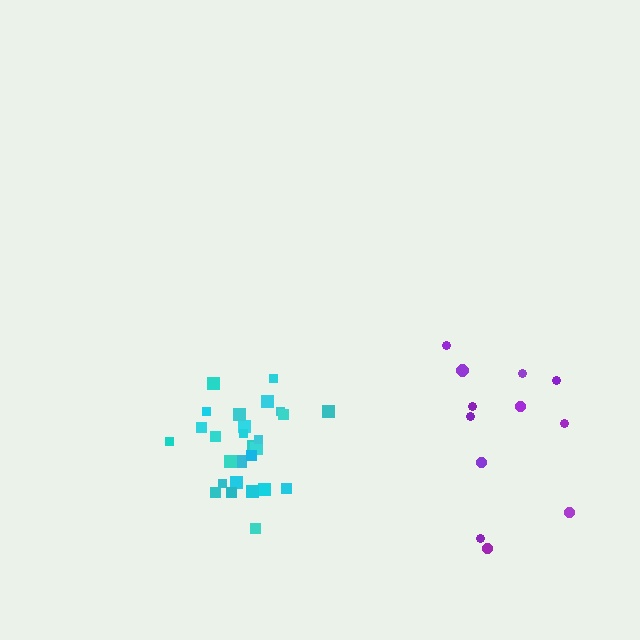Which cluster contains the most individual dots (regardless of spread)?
Cyan (27).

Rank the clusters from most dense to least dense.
cyan, purple.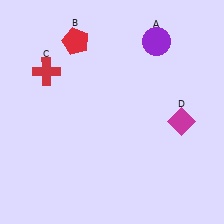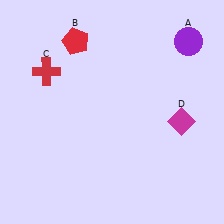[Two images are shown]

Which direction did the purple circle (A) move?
The purple circle (A) moved right.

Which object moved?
The purple circle (A) moved right.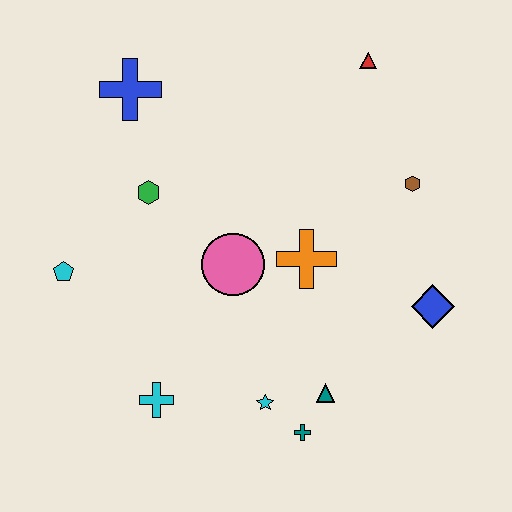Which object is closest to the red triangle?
The brown hexagon is closest to the red triangle.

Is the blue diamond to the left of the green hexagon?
No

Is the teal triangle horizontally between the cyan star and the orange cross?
No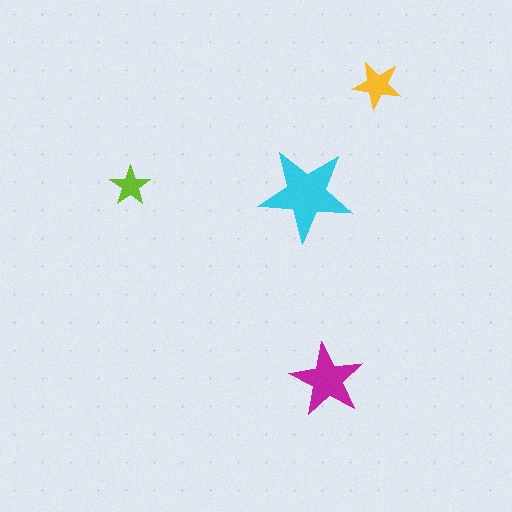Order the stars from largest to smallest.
the cyan one, the magenta one, the yellow one, the lime one.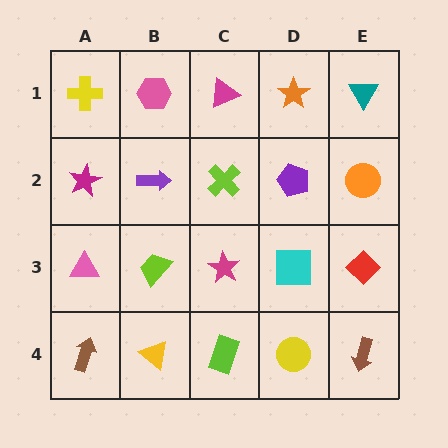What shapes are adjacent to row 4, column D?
A cyan square (row 3, column D), a lime rectangle (row 4, column C), a brown arrow (row 4, column E).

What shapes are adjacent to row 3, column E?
An orange circle (row 2, column E), a brown arrow (row 4, column E), a cyan square (row 3, column D).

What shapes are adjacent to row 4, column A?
A pink triangle (row 3, column A), a yellow triangle (row 4, column B).